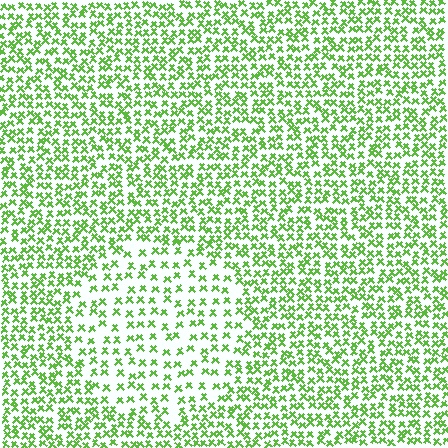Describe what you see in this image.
The image contains small lime elements arranged at two different densities. A circle-shaped region is visible where the elements are less densely packed than the surrounding area.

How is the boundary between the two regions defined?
The boundary is defined by a change in element density (approximately 1.9x ratio). All elements are the same color, size, and shape.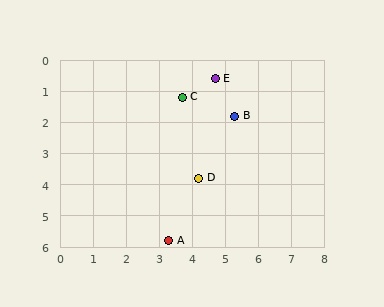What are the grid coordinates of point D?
Point D is at approximately (4.2, 3.8).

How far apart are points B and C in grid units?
Points B and C are about 1.7 grid units apart.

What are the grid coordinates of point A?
Point A is at approximately (3.3, 5.8).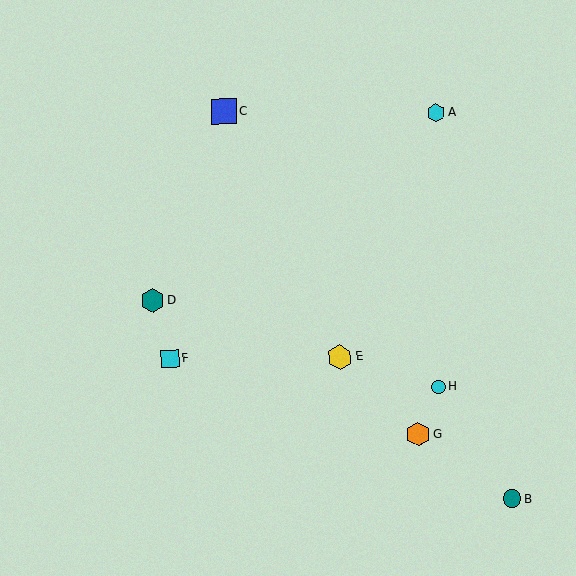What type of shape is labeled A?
Shape A is a cyan hexagon.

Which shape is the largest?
The yellow hexagon (labeled E) is the largest.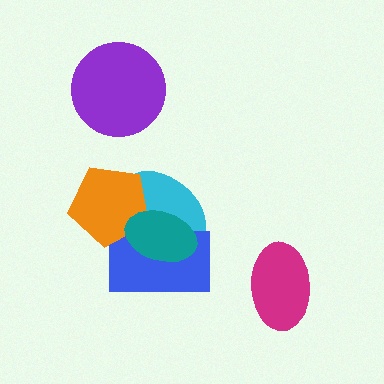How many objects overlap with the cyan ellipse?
3 objects overlap with the cyan ellipse.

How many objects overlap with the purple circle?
0 objects overlap with the purple circle.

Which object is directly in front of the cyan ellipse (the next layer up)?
The blue rectangle is directly in front of the cyan ellipse.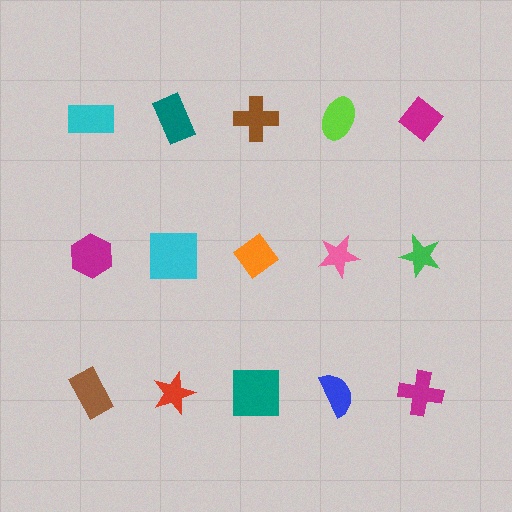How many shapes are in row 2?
5 shapes.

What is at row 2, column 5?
A green star.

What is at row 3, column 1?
A brown rectangle.